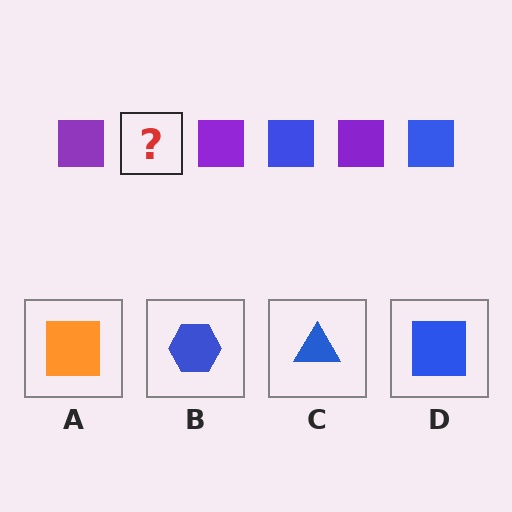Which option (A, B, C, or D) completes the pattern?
D.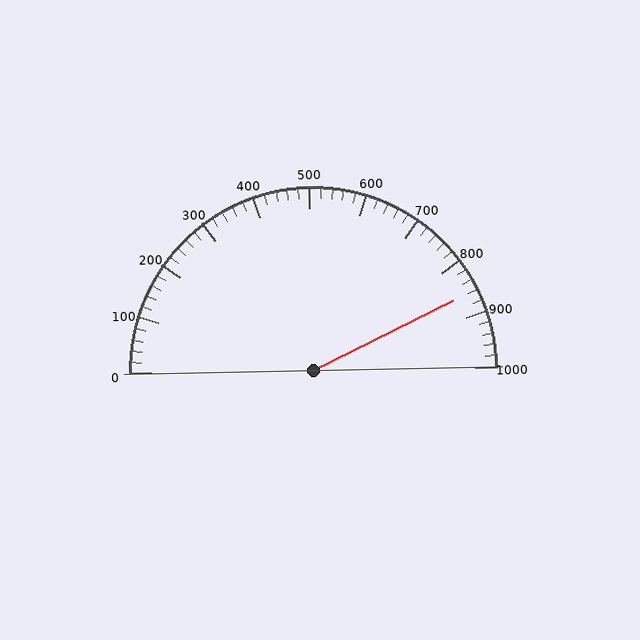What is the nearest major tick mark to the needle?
The nearest major tick mark is 900.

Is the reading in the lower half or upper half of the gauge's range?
The reading is in the upper half of the range (0 to 1000).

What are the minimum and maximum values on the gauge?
The gauge ranges from 0 to 1000.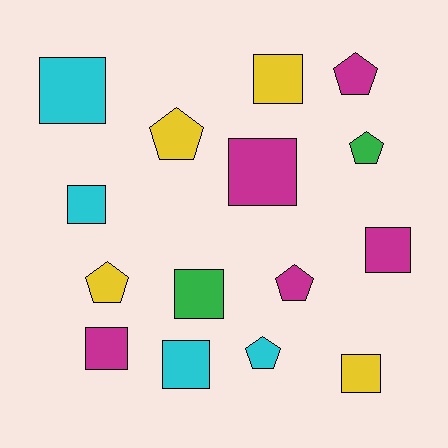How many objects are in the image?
There are 15 objects.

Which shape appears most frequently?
Square, with 9 objects.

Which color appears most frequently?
Magenta, with 5 objects.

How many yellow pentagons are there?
There are 2 yellow pentagons.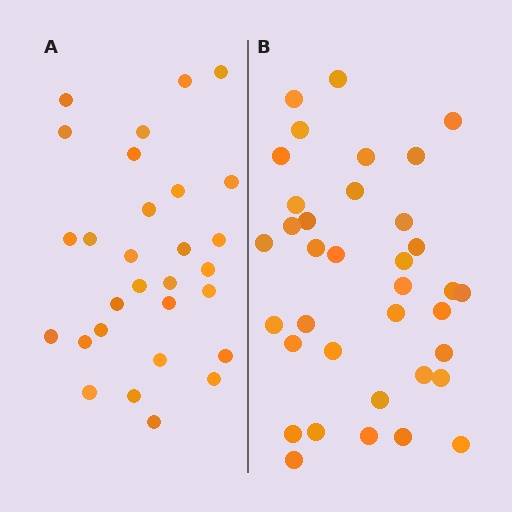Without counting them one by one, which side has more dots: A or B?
Region B (the right region) has more dots.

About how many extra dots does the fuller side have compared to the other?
Region B has roughly 8 or so more dots than region A.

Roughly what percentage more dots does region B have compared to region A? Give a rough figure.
About 25% more.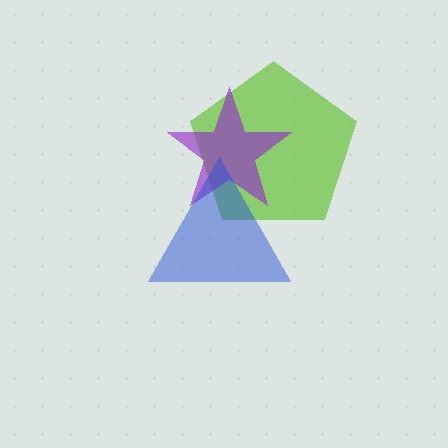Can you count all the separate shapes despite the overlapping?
Yes, there are 3 separate shapes.